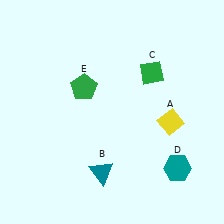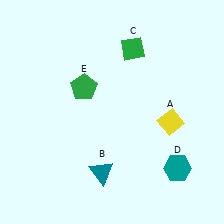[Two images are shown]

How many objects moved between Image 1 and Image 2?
1 object moved between the two images.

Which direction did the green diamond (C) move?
The green diamond (C) moved up.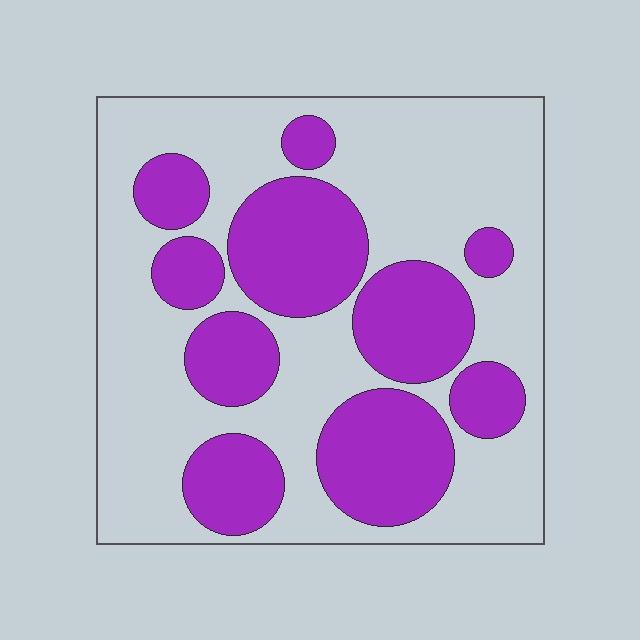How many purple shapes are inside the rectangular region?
10.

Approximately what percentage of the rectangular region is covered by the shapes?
Approximately 40%.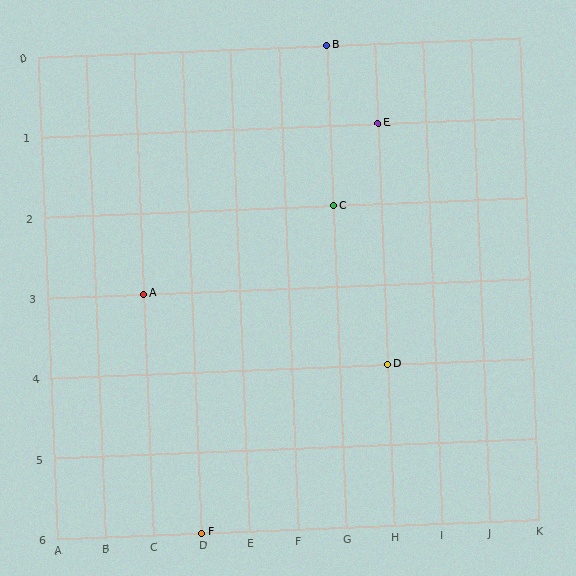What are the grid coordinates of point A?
Point A is at grid coordinates (C, 3).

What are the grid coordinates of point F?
Point F is at grid coordinates (D, 6).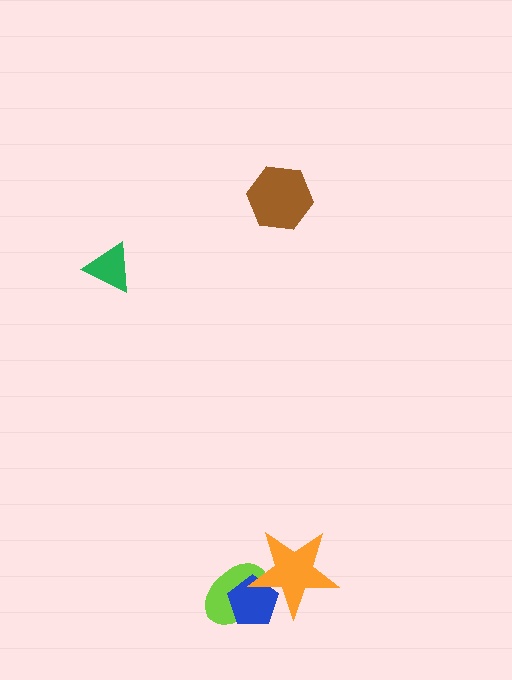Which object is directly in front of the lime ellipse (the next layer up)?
The blue pentagon is directly in front of the lime ellipse.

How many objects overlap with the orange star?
2 objects overlap with the orange star.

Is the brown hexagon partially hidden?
No, no other shape covers it.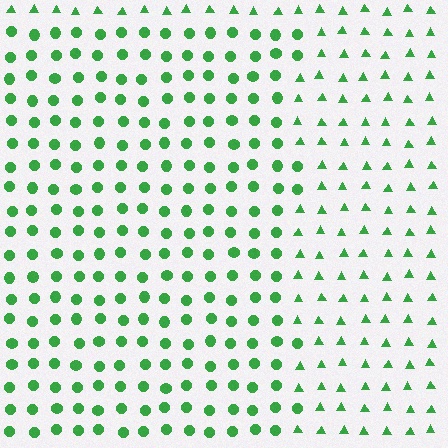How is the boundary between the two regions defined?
The boundary is defined by a change in element shape: circles inside vs. triangles outside. All elements share the same color and spacing.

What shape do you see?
I see a rectangle.